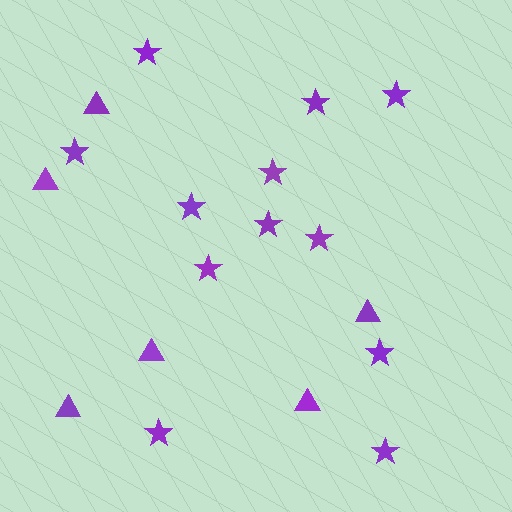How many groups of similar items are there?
There are 2 groups: one group of triangles (6) and one group of stars (12).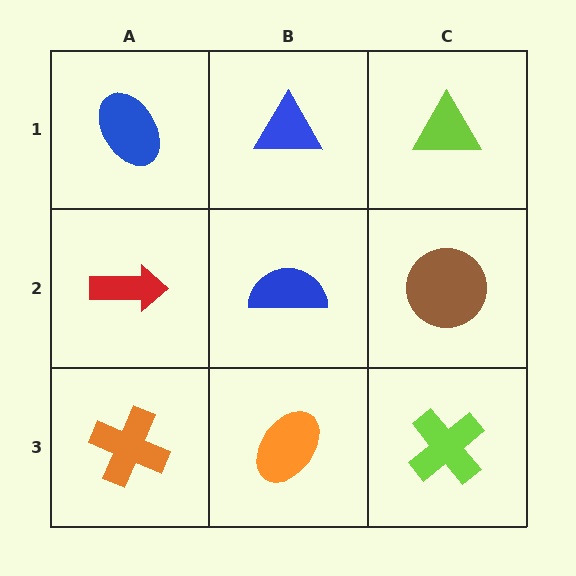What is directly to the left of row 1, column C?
A blue triangle.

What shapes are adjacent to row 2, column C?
A lime triangle (row 1, column C), a lime cross (row 3, column C), a blue semicircle (row 2, column B).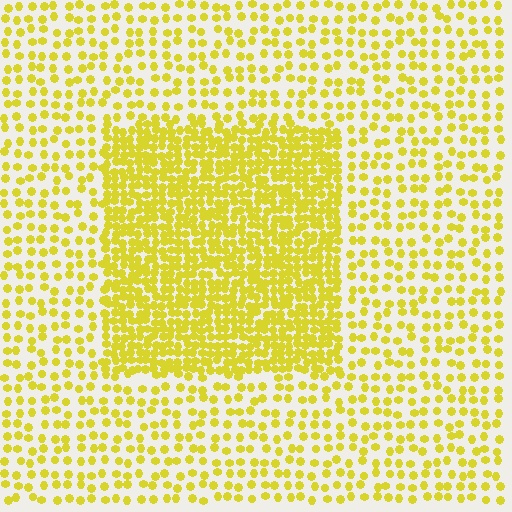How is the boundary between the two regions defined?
The boundary is defined by a change in element density (approximately 2.4x ratio). All elements are the same color, size, and shape.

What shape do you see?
I see a rectangle.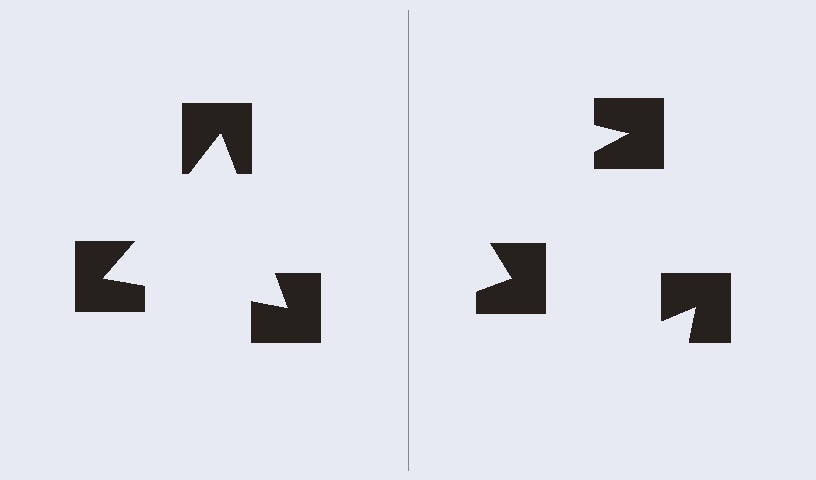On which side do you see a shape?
An illusory triangle appears on the left side. On the right side the wedge cuts are rotated, so no coherent shape forms.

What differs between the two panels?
The notched squares are positioned identically on both sides; only the wedge orientations differ. On the left they align to a triangle; on the right they are misaligned.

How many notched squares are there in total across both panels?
6 — 3 on each side.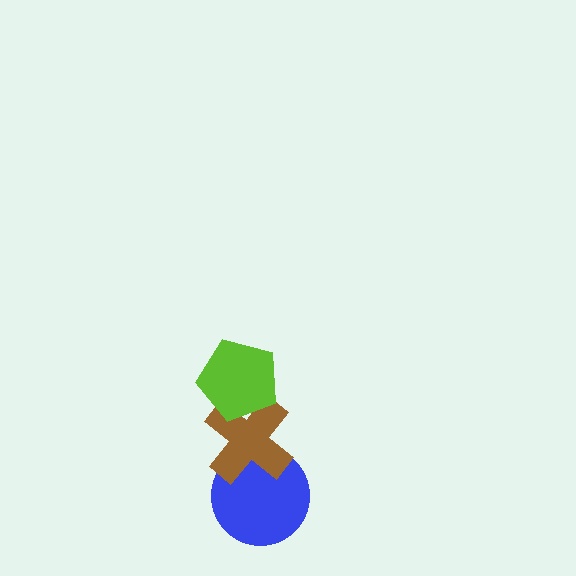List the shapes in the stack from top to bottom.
From top to bottom: the lime pentagon, the brown cross, the blue circle.